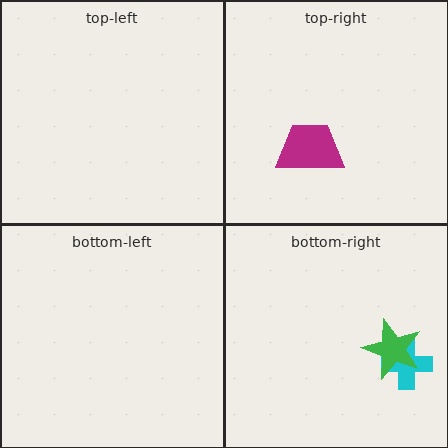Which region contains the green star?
The bottom-right region.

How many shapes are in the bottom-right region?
2.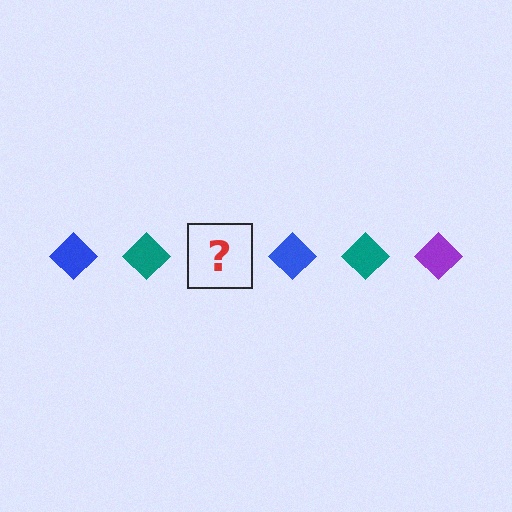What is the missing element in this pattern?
The missing element is a purple diamond.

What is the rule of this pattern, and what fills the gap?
The rule is that the pattern cycles through blue, teal, purple diamonds. The gap should be filled with a purple diamond.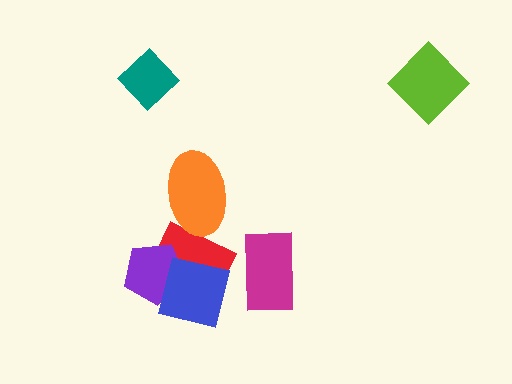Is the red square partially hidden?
Yes, it is partially covered by another shape.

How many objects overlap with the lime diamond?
0 objects overlap with the lime diamond.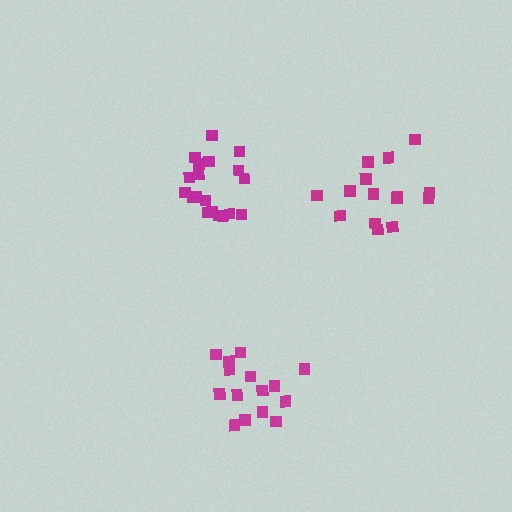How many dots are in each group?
Group 1: 15 dots, Group 2: 15 dots, Group 3: 19 dots (49 total).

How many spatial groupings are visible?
There are 3 spatial groupings.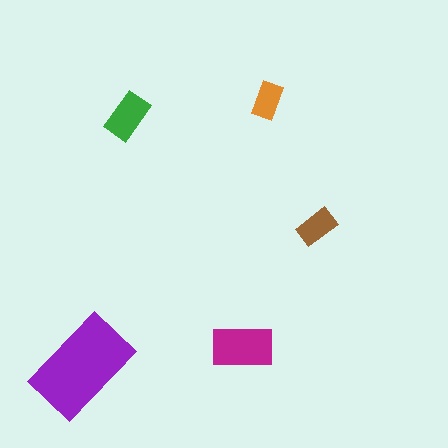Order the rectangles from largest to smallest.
the purple one, the magenta one, the green one, the brown one, the orange one.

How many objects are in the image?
There are 5 objects in the image.